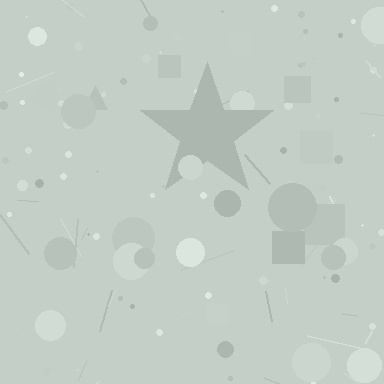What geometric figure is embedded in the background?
A star is embedded in the background.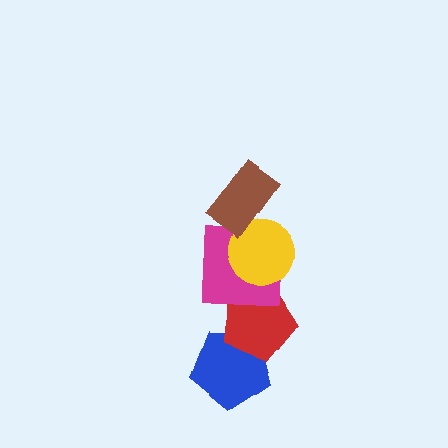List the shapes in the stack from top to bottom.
From top to bottom: the brown rectangle, the yellow circle, the magenta square, the red pentagon, the blue pentagon.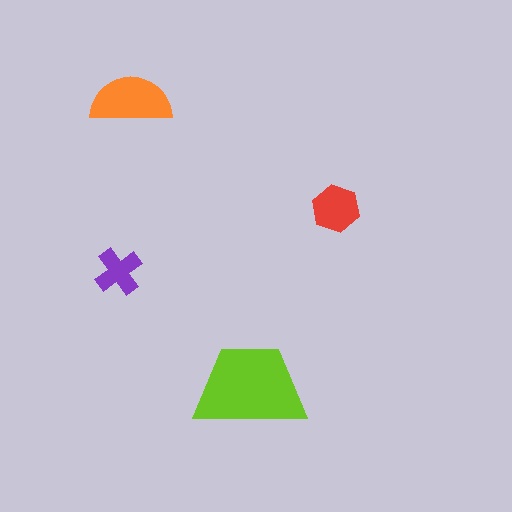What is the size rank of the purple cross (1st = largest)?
4th.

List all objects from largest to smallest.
The lime trapezoid, the orange semicircle, the red hexagon, the purple cross.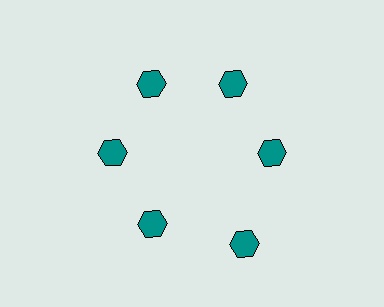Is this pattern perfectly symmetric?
No. The 6 teal hexagons are arranged in a ring, but one element near the 5 o'clock position is pushed outward from the center, breaking the 6-fold rotational symmetry.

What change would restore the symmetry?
The symmetry would be restored by moving it inward, back onto the ring so that all 6 hexagons sit at equal angles and equal distance from the center.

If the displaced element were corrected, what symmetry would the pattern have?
It would have 6-fold rotational symmetry — the pattern would map onto itself every 60 degrees.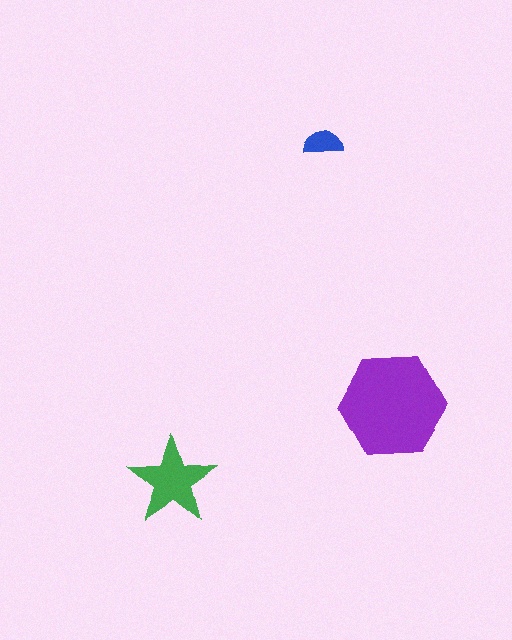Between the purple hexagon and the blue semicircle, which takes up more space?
The purple hexagon.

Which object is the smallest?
The blue semicircle.